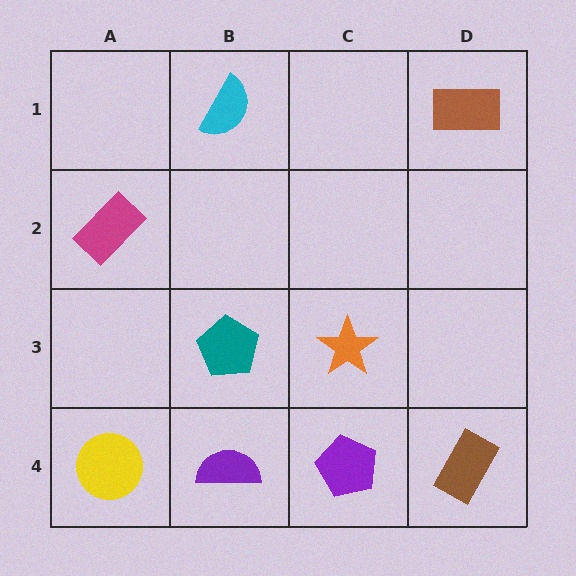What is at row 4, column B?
A purple semicircle.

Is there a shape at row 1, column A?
No, that cell is empty.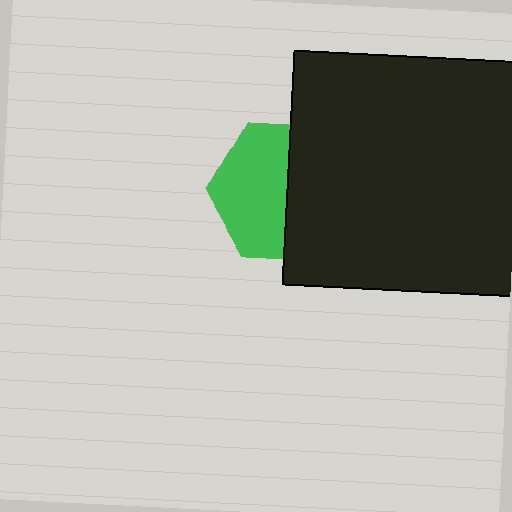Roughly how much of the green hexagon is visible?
About half of it is visible (roughly 53%).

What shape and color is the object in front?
The object in front is a black square.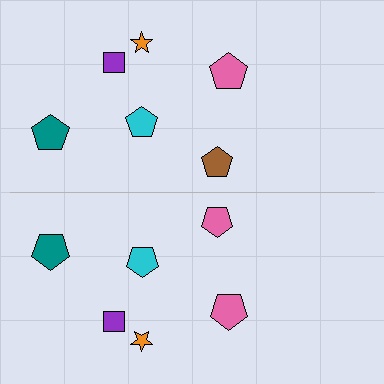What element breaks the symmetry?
The pink pentagon on the bottom side breaks the symmetry — its mirror counterpart is brown.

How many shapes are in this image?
There are 12 shapes in this image.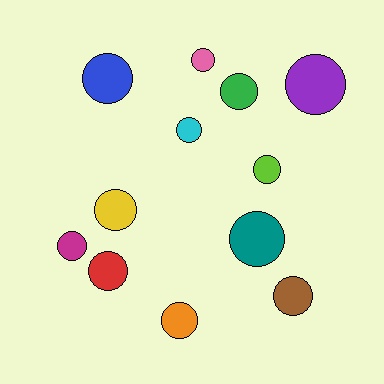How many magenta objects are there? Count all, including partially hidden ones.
There is 1 magenta object.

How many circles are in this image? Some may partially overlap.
There are 12 circles.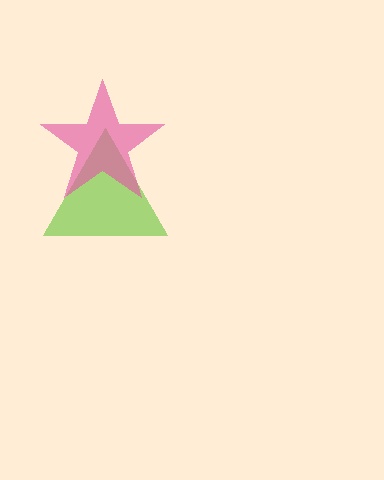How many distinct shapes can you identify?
There are 2 distinct shapes: a lime triangle, a pink star.